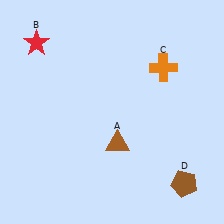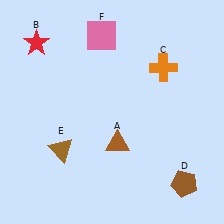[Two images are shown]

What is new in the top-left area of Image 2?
A pink square (F) was added in the top-left area of Image 2.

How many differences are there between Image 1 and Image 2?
There are 2 differences between the two images.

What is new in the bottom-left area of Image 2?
A brown triangle (E) was added in the bottom-left area of Image 2.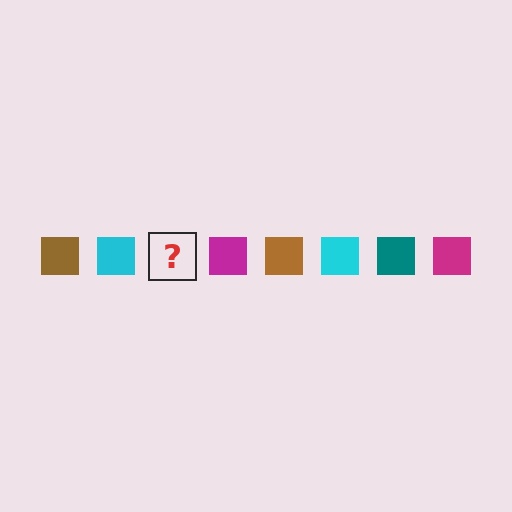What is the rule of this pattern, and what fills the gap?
The rule is that the pattern cycles through brown, cyan, teal, magenta squares. The gap should be filled with a teal square.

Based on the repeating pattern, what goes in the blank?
The blank should be a teal square.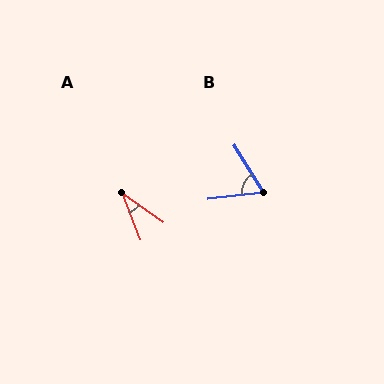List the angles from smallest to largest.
A (33°), B (65°).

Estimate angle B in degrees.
Approximately 65 degrees.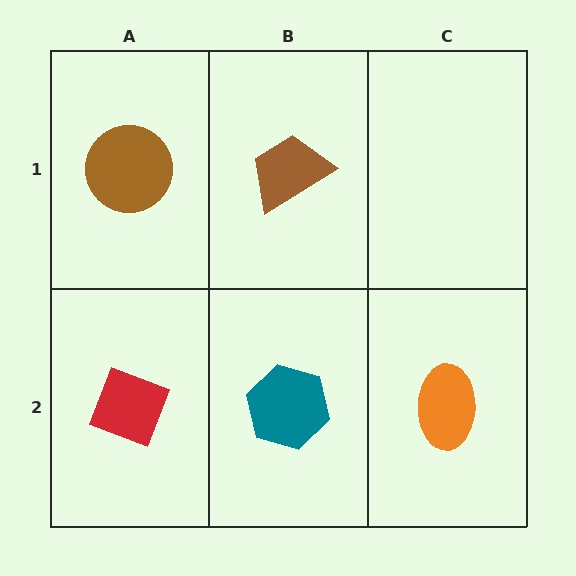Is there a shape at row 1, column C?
No, that cell is empty.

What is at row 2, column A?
A red diamond.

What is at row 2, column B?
A teal hexagon.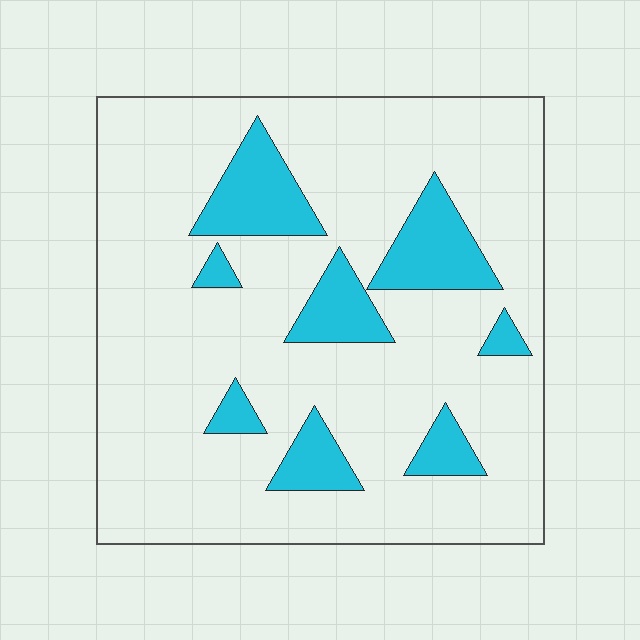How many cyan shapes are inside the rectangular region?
8.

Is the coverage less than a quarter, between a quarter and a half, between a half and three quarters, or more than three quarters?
Less than a quarter.